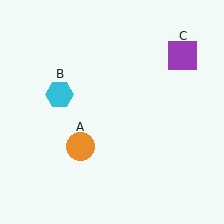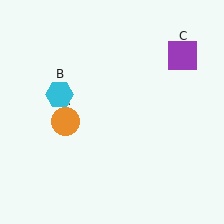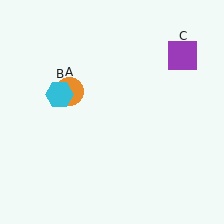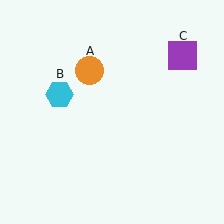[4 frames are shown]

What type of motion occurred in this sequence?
The orange circle (object A) rotated clockwise around the center of the scene.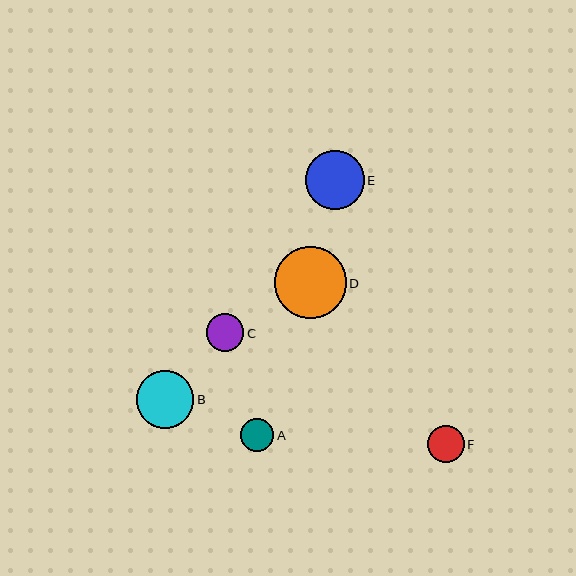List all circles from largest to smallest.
From largest to smallest: D, E, B, C, F, A.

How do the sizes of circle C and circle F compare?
Circle C and circle F are approximately the same size.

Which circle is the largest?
Circle D is the largest with a size of approximately 72 pixels.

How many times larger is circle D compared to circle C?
Circle D is approximately 1.9 times the size of circle C.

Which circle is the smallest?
Circle A is the smallest with a size of approximately 34 pixels.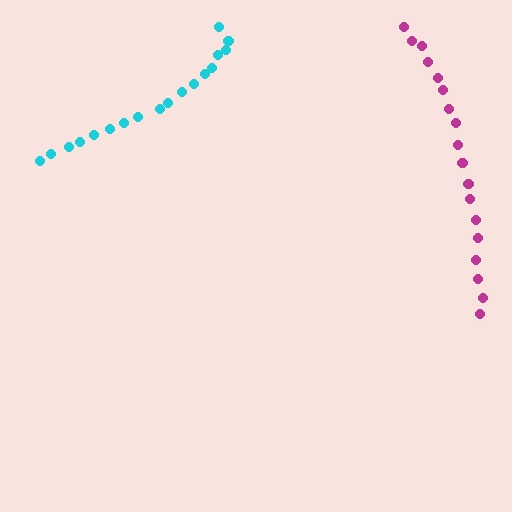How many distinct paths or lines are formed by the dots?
There are 2 distinct paths.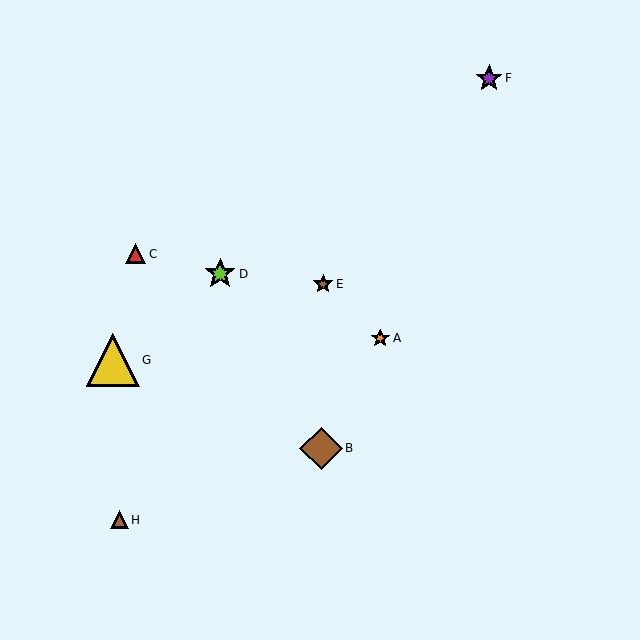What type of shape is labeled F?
Shape F is a purple star.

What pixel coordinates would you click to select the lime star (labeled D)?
Click at (220, 274) to select the lime star D.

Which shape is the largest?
The yellow triangle (labeled G) is the largest.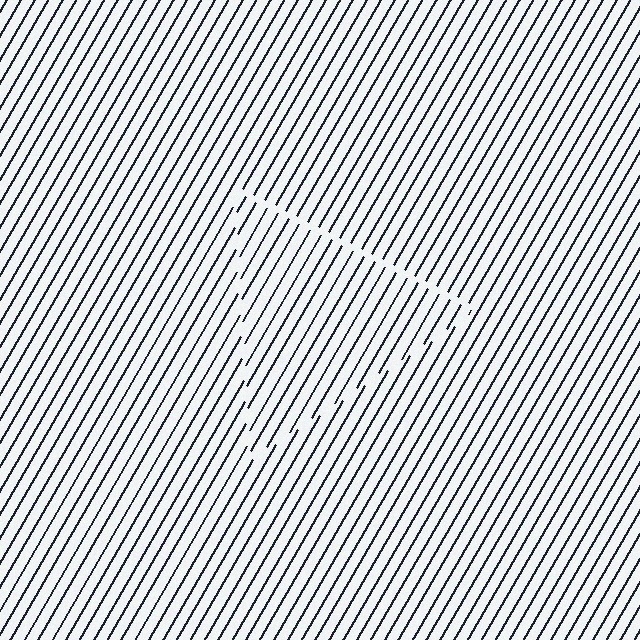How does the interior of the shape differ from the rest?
The interior of the shape contains the same grating, shifted by half a period — the contour is defined by the phase discontinuity where line-ends from the inner and outer gratings abut.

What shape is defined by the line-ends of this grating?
An illusory triangle. The interior of the shape contains the same grating, shifted by half a period — the contour is defined by the phase discontinuity where line-ends from the inner and outer gratings abut.